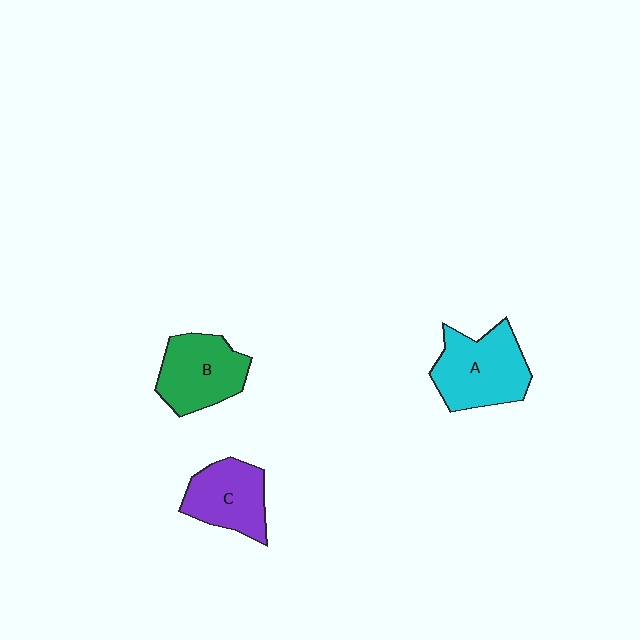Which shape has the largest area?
Shape A (cyan).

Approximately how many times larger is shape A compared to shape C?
Approximately 1.3 times.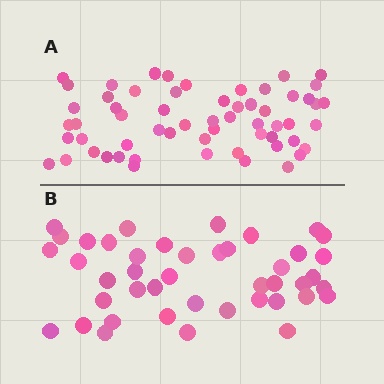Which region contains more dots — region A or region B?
Region A (the top region) has more dots.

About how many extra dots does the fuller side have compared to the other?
Region A has approximately 15 more dots than region B.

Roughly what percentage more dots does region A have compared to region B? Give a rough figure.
About 35% more.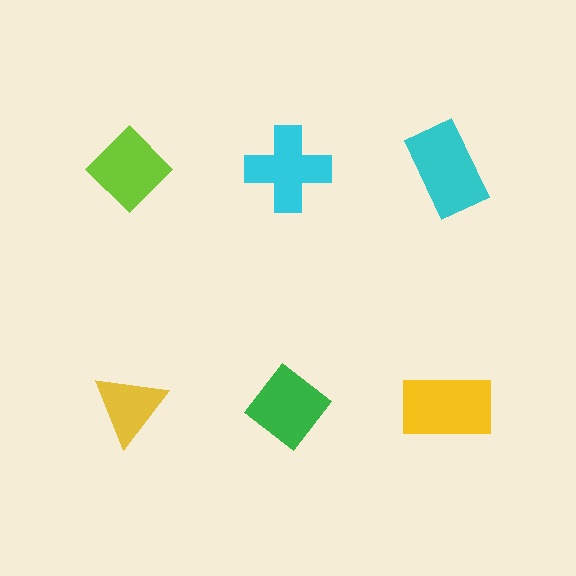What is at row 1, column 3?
A cyan rectangle.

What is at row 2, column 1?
A yellow triangle.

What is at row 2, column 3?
A yellow rectangle.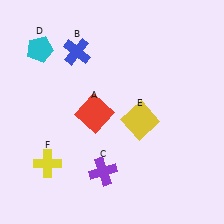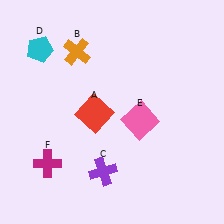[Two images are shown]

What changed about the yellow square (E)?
In Image 1, E is yellow. In Image 2, it changed to pink.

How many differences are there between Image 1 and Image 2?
There are 3 differences between the two images.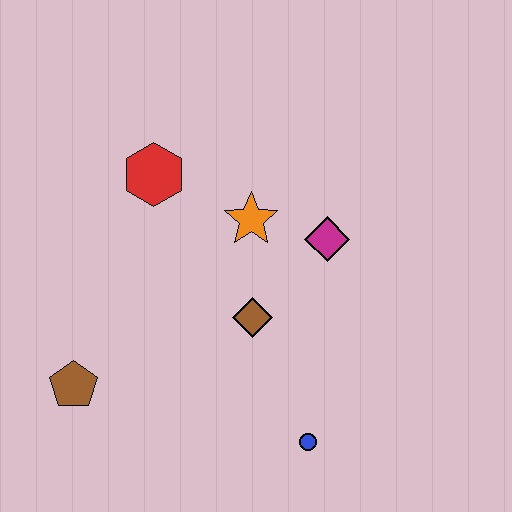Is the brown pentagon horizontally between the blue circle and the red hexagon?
No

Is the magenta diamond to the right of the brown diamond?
Yes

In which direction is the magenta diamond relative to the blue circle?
The magenta diamond is above the blue circle.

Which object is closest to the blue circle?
The brown diamond is closest to the blue circle.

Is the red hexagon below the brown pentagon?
No